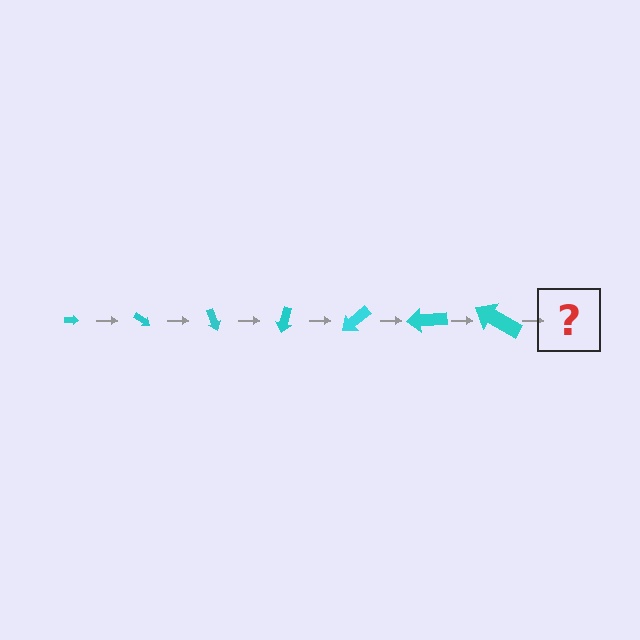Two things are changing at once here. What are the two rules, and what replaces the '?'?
The two rules are that the arrow grows larger each step and it rotates 35 degrees each step. The '?' should be an arrow, larger than the previous one and rotated 245 degrees from the start.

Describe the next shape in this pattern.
It should be an arrow, larger than the previous one and rotated 245 degrees from the start.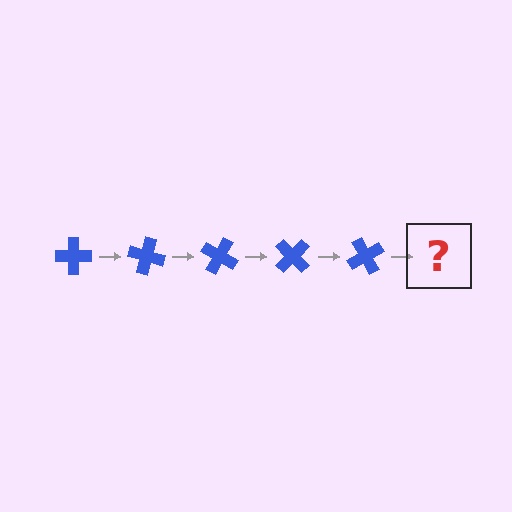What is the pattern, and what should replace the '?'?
The pattern is that the cross rotates 15 degrees each step. The '?' should be a blue cross rotated 75 degrees.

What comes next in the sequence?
The next element should be a blue cross rotated 75 degrees.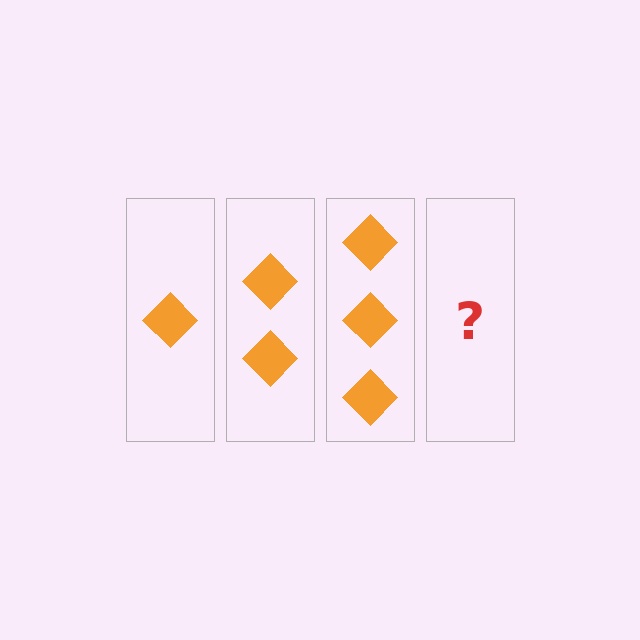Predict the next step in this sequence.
The next step is 4 diamonds.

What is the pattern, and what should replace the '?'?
The pattern is that each step adds one more diamond. The '?' should be 4 diamonds.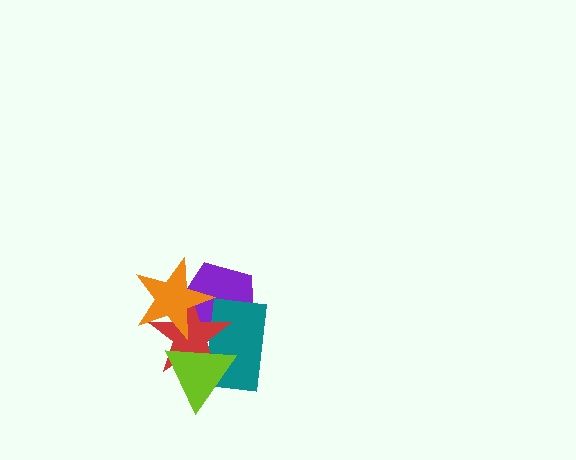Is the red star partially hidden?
Yes, it is partially covered by another shape.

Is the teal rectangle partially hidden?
Yes, it is partially covered by another shape.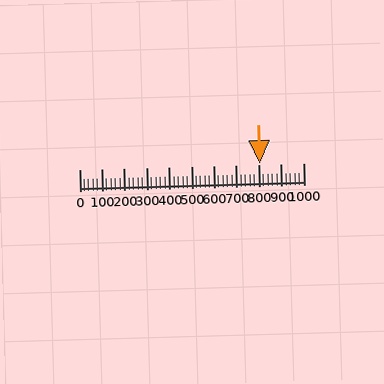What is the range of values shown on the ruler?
The ruler shows values from 0 to 1000.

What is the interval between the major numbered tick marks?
The major tick marks are spaced 100 units apart.